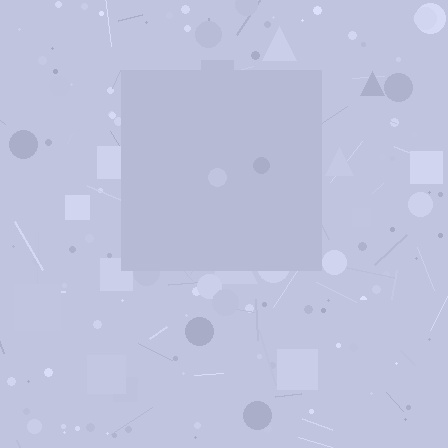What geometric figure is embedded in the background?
A square is embedded in the background.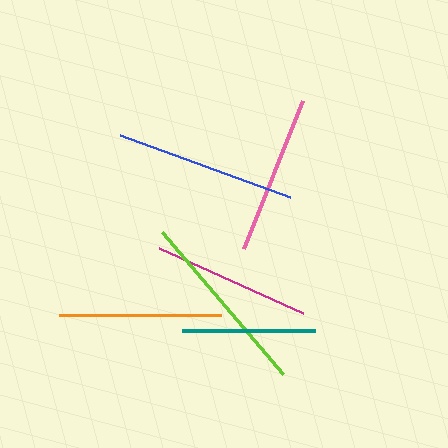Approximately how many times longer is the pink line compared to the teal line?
The pink line is approximately 1.2 times the length of the teal line.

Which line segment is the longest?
The lime line is the longest at approximately 186 pixels.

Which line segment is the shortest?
The teal line is the shortest at approximately 133 pixels.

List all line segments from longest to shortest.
From longest to shortest: lime, blue, orange, pink, magenta, teal.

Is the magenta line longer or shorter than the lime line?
The lime line is longer than the magenta line.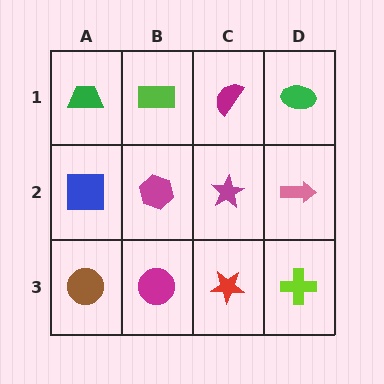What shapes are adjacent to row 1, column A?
A blue square (row 2, column A), a lime rectangle (row 1, column B).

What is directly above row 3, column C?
A magenta star.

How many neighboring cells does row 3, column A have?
2.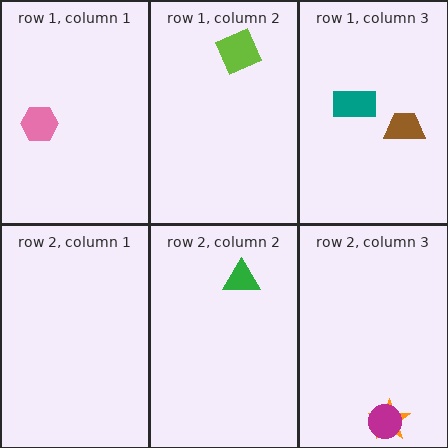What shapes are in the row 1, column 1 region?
The pink hexagon.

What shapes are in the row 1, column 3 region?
The brown trapezoid, the teal rectangle.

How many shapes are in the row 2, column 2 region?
1.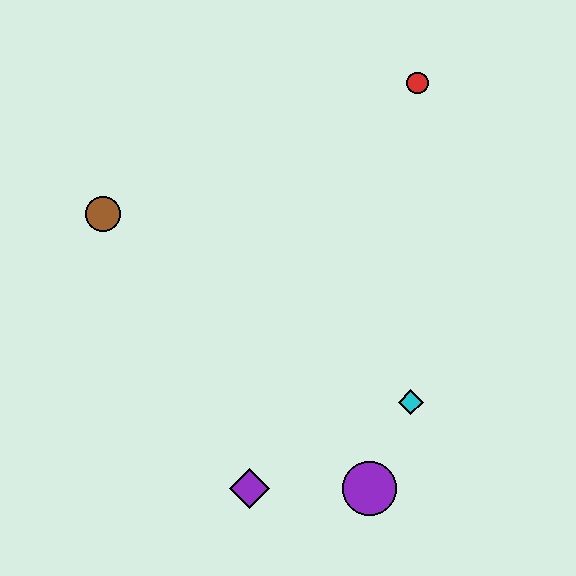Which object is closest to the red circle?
The cyan diamond is closest to the red circle.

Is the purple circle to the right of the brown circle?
Yes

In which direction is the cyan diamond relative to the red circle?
The cyan diamond is below the red circle.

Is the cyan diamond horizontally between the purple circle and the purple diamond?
No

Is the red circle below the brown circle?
No